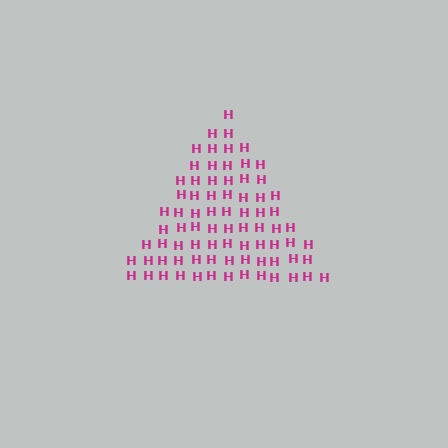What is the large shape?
The large shape is a triangle.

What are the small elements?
The small elements are letter H's.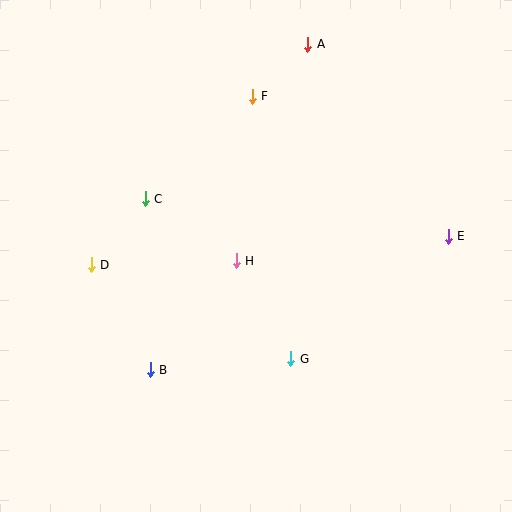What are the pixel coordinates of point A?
Point A is at (308, 44).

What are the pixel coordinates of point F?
Point F is at (252, 96).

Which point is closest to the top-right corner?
Point A is closest to the top-right corner.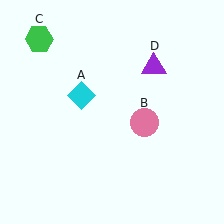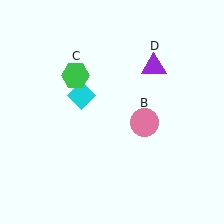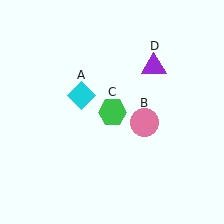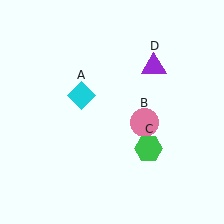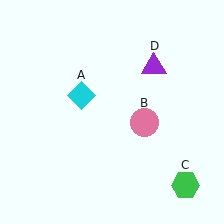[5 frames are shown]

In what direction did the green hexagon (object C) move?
The green hexagon (object C) moved down and to the right.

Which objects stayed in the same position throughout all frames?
Cyan diamond (object A) and pink circle (object B) and purple triangle (object D) remained stationary.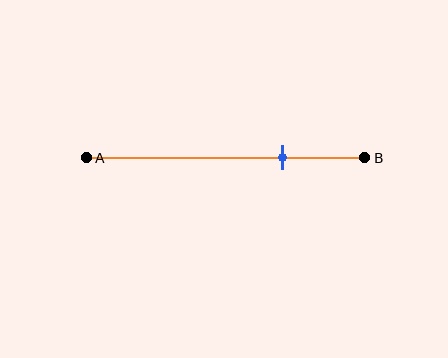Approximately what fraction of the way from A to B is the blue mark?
The blue mark is approximately 70% of the way from A to B.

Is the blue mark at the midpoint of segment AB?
No, the mark is at about 70% from A, not at the 50% midpoint.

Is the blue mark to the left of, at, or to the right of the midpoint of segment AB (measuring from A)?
The blue mark is to the right of the midpoint of segment AB.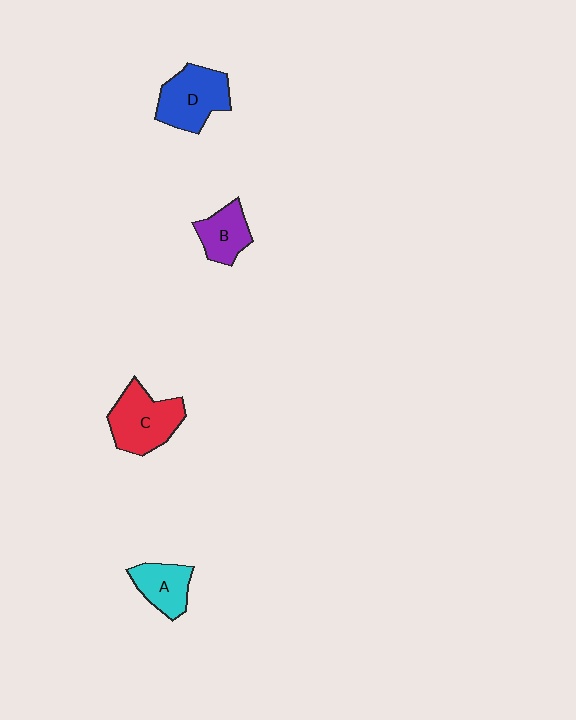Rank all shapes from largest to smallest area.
From largest to smallest: C (red), D (blue), A (cyan), B (purple).